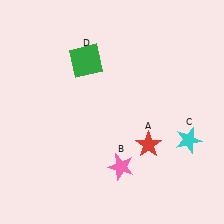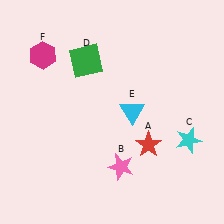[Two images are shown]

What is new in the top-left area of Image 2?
A magenta hexagon (F) was added in the top-left area of Image 2.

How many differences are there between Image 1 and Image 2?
There are 2 differences between the two images.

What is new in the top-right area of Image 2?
A cyan triangle (E) was added in the top-right area of Image 2.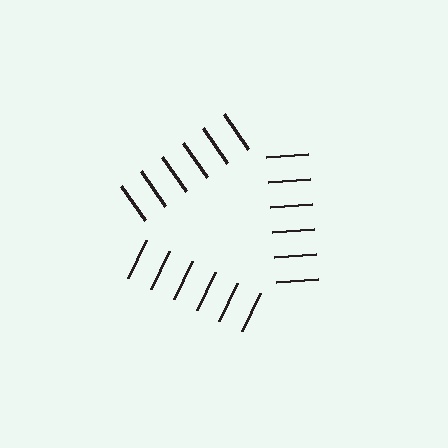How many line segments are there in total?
18 — 6 along each of the 3 edges.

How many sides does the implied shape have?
3 sides — the line-ends trace a triangle.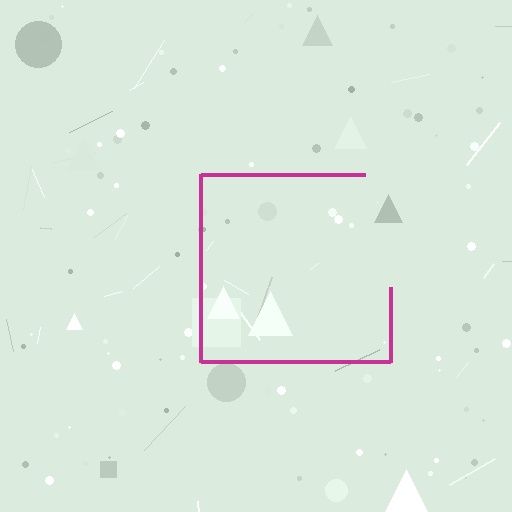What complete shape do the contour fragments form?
The contour fragments form a square.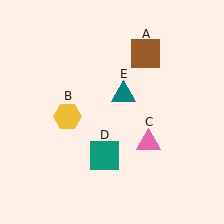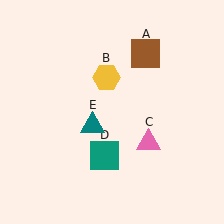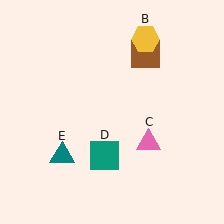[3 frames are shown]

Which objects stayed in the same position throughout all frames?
Brown square (object A) and pink triangle (object C) and teal square (object D) remained stationary.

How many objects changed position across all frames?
2 objects changed position: yellow hexagon (object B), teal triangle (object E).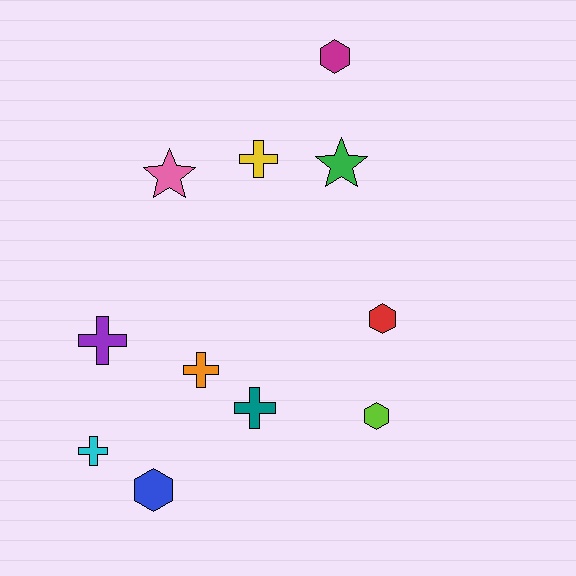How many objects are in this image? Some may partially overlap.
There are 11 objects.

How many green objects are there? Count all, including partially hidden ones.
There is 1 green object.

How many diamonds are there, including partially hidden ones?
There are no diamonds.